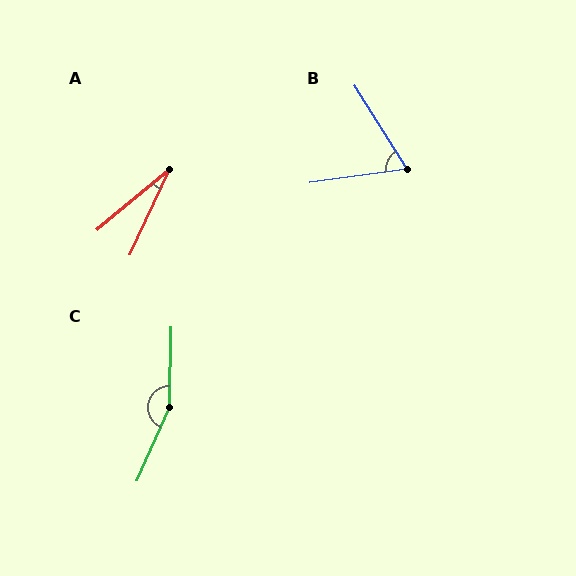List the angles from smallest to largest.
A (26°), B (65°), C (157°).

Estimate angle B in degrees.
Approximately 65 degrees.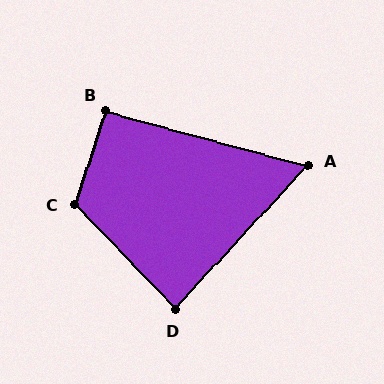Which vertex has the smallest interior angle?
A, at approximately 63 degrees.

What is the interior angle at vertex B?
Approximately 93 degrees (approximately right).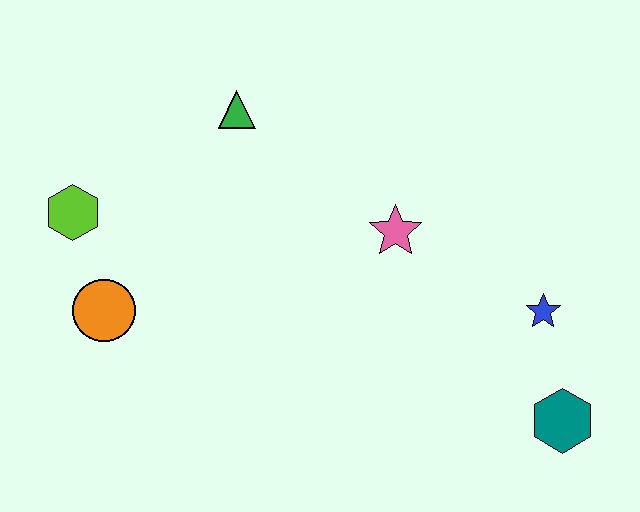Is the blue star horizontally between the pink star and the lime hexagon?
No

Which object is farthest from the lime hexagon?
The teal hexagon is farthest from the lime hexagon.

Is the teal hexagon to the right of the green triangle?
Yes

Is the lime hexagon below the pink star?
No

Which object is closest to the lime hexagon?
The orange circle is closest to the lime hexagon.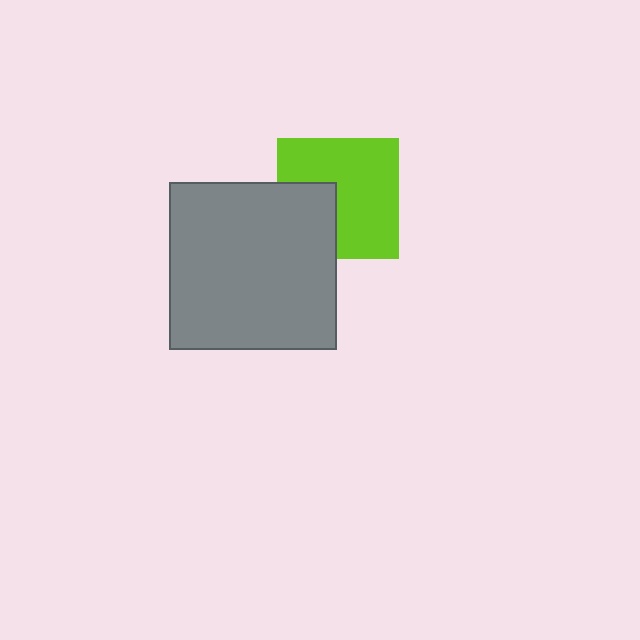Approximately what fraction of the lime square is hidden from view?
Roughly 31% of the lime square is hidden behind the gray square.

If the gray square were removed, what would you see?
You would see the complete lime square.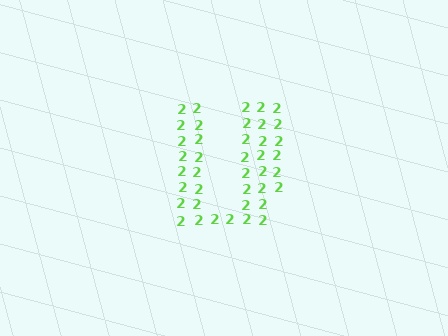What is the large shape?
The large shape is the letter U.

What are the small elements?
The small elements are digit 2's.